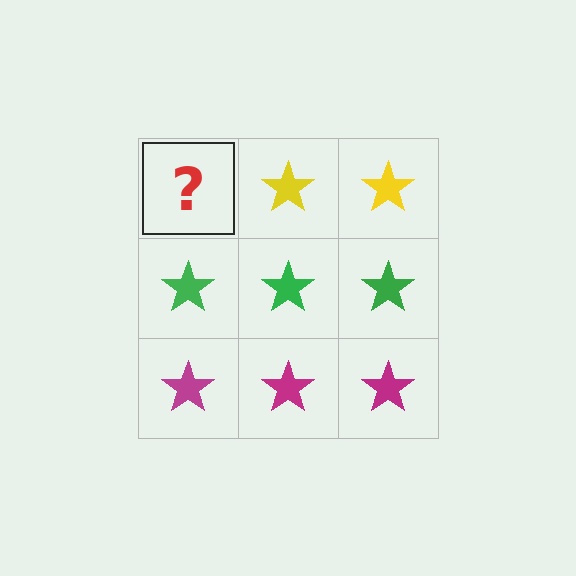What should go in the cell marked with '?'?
The missing cell should contain a yellow star.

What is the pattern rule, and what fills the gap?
The rule is that each row has a consistent color. The gap should be filled with a yellow star.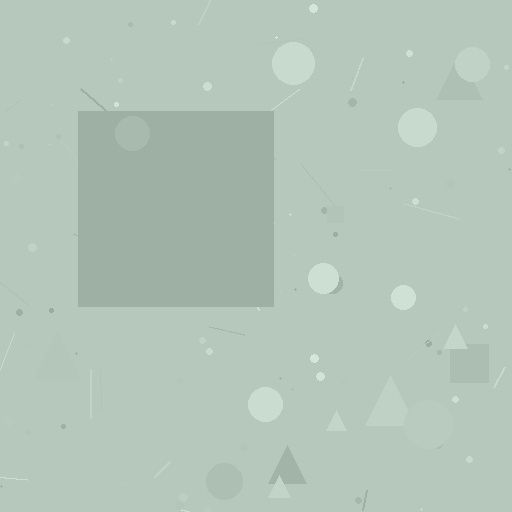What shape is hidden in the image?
A square is hidden in the image.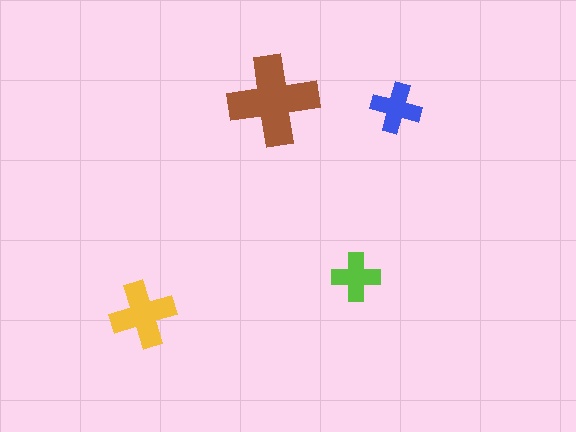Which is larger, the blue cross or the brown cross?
The brown one.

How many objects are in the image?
There are 4 objects in the image.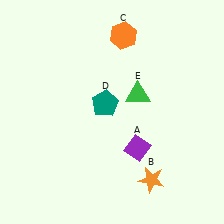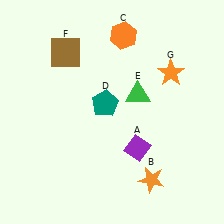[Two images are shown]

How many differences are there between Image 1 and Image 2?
There are 2 differences between the two images.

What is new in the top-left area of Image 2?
A brown square (F) was added in the top-left area of Image 2.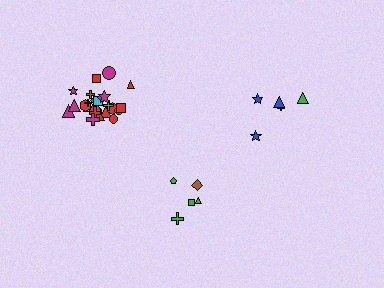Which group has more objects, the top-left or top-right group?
The top-left group.